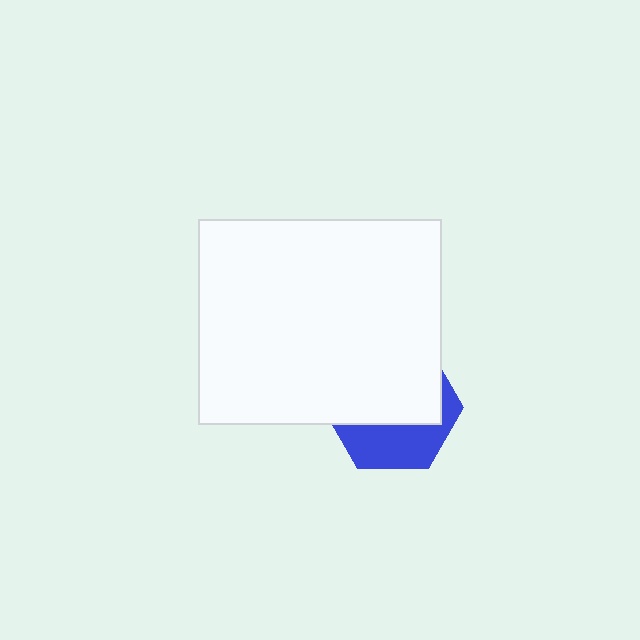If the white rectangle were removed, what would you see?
You would see the complete blue hexagon.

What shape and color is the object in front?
The object in front is a white rectangle.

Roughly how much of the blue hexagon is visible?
A small part of it is visible (roughly 38%).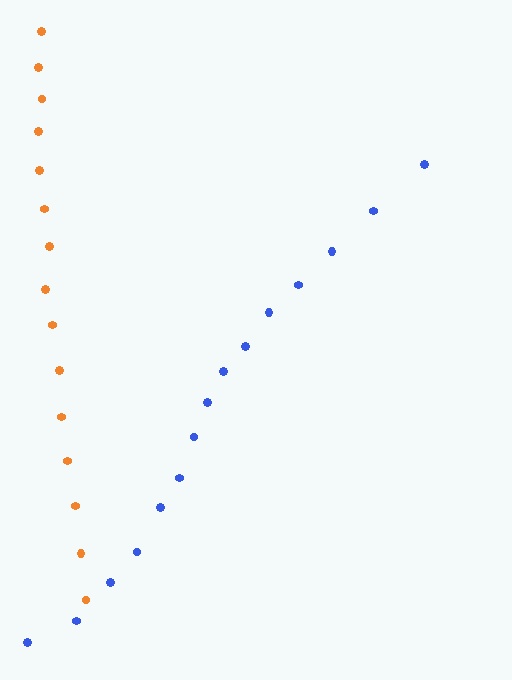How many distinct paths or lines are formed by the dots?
There are 2 distinct paths.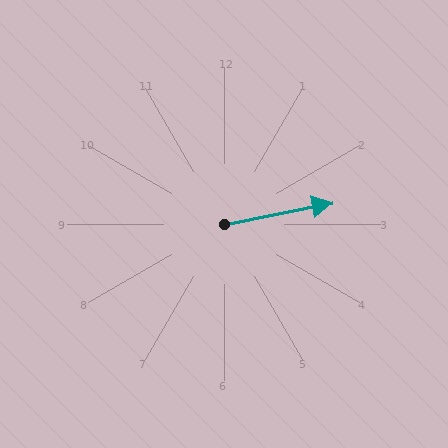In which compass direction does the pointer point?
East.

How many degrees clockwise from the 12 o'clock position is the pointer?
Approximately 79 degrees.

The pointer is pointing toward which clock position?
Roughly 3 o'clock.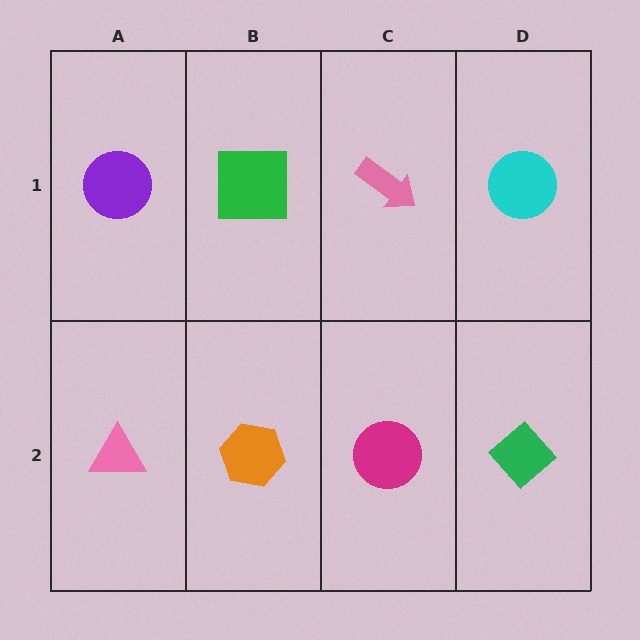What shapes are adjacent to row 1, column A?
A pink triangle (row 2, column A), a green square (row 1, column B).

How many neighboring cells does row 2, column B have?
3.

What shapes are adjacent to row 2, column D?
A cyan circle (row 1, column D), a magenta circle (row 2, column C).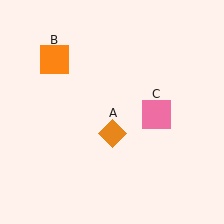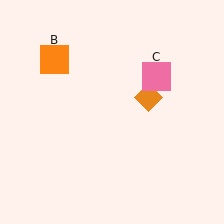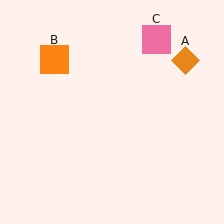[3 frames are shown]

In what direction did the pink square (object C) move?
The pink square (object C) moved up.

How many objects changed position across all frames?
2 objects changed position: orange diamond (object A), pink square (object C).